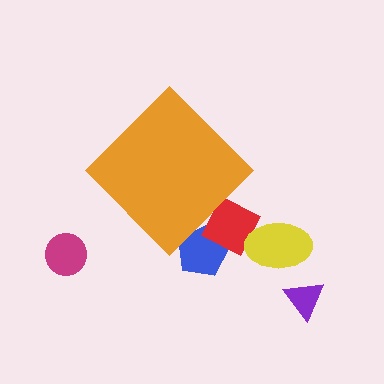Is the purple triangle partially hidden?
No, the purple triangle is fully visible.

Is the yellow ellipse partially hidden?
No, the yellow ellipse is fully visible.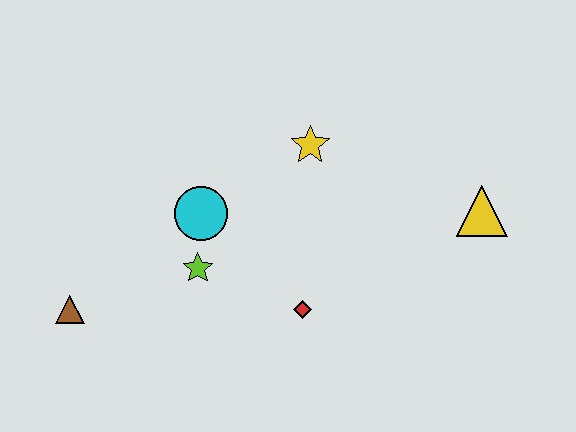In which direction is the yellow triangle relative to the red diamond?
The yellow triangle is to the right of the red diamond.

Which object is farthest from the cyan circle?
The yellow triangle is farthest from the cyan circle.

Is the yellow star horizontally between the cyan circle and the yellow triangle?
Yes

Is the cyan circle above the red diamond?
Yes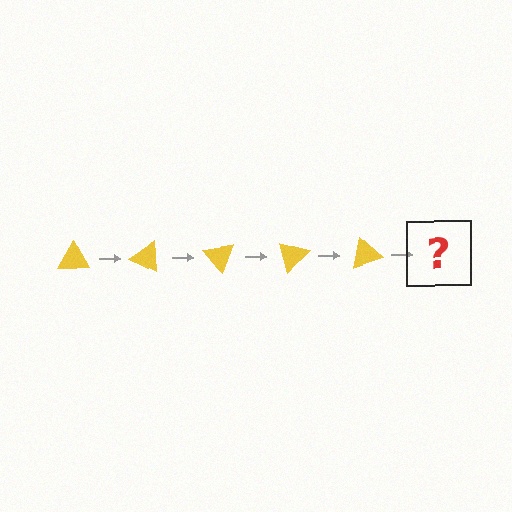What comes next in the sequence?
The next element should be a yellow triangle rotated 125 degrees.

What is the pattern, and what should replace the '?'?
The pattern is that the triangle rotates 25 degrees each step. The '?' should be a yellow triangle rotated 125 degrees.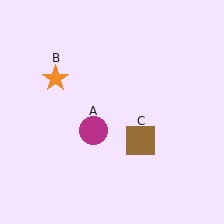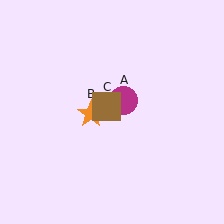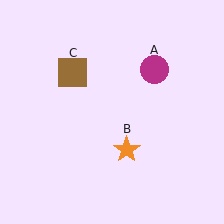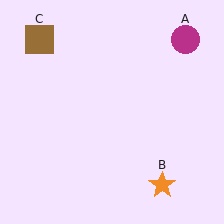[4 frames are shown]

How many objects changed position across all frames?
3 objects changed position: magenta circle (object A), orange star (object B), brown square (object C).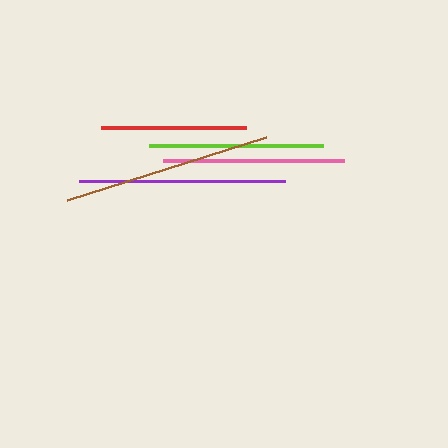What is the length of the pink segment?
The pink segment is approximately 182 pixels long.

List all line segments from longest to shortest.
From longest to shortest: brown, purple, pink, lime, red.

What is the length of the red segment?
The red segment is approximately 145 pixels long.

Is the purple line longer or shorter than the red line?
The purple line is longer than the red line.